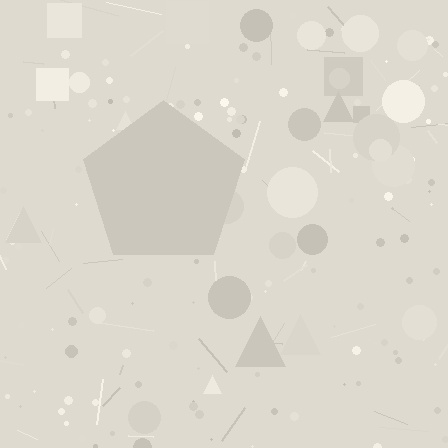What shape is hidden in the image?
A pentagon is hidden in the image.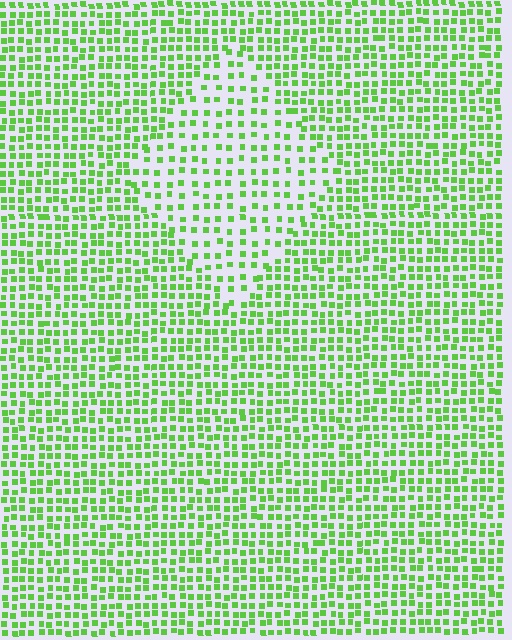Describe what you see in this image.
The image contains small lime elements arranged at two different densities. A diamond-shaped region is visible where the elements are less densely packed than the surrounding area.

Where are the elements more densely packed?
The elements are more densely packed outside the diamond boundary.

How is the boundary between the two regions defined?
The boundary is defined by a change in element density (approximately 1.8x ratio). All elements are the same color, size, and shape.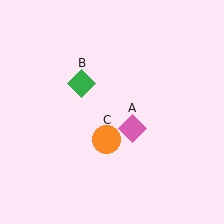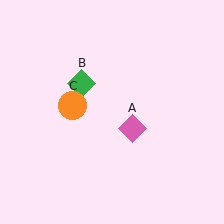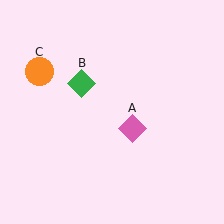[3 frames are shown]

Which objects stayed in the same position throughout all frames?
Pink diamond (object A) and green diamond (object B) remained stationary.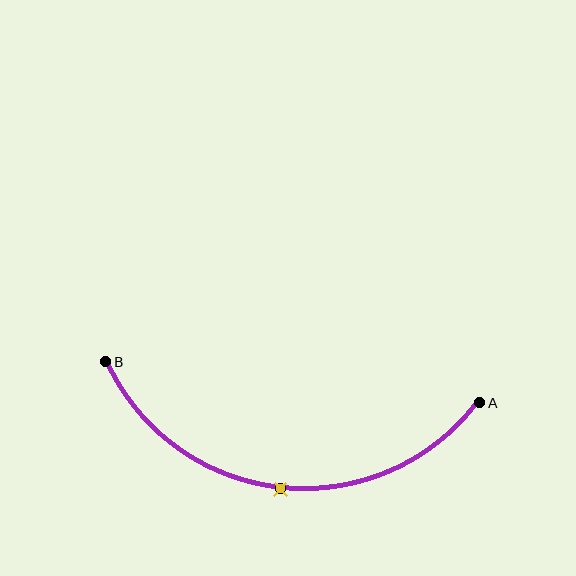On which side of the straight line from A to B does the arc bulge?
The arc bulges below the straight line connecting A and B.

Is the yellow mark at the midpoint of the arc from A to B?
Yes. The yellow mark lies on the arc at equal arc-length from both A and B — it is the arc midpoint.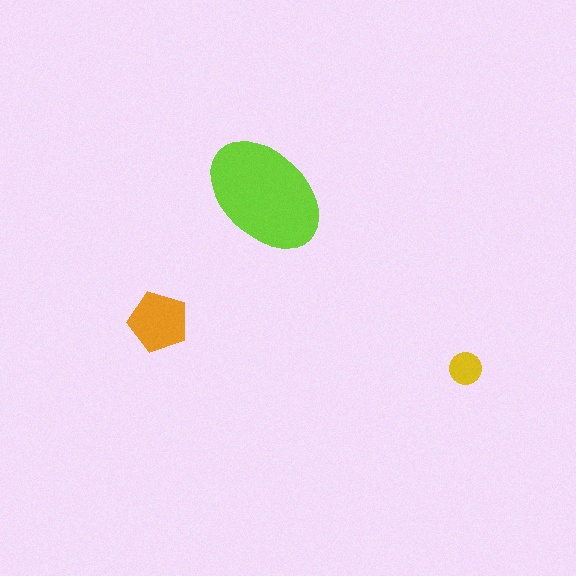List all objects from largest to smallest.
The lime ellipse, the orange pentagon, the yellow circle.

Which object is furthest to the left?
The orange pentagon is leftmost.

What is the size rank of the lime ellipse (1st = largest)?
1st.